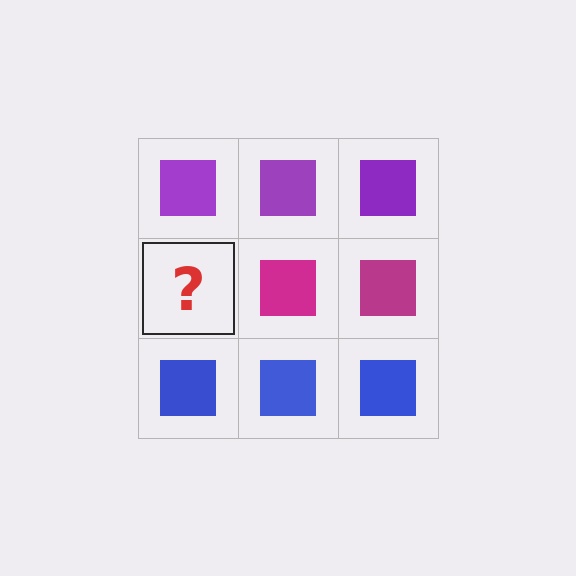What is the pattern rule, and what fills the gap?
The rule is that each row has a consistent color. The gap should be filled with a magenta square.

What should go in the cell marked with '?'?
The missing cell should contain a magenta square.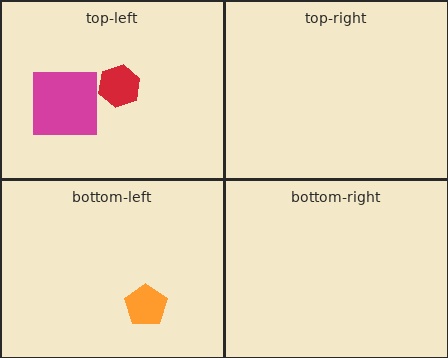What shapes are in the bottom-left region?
The orange pentagon.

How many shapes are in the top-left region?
2.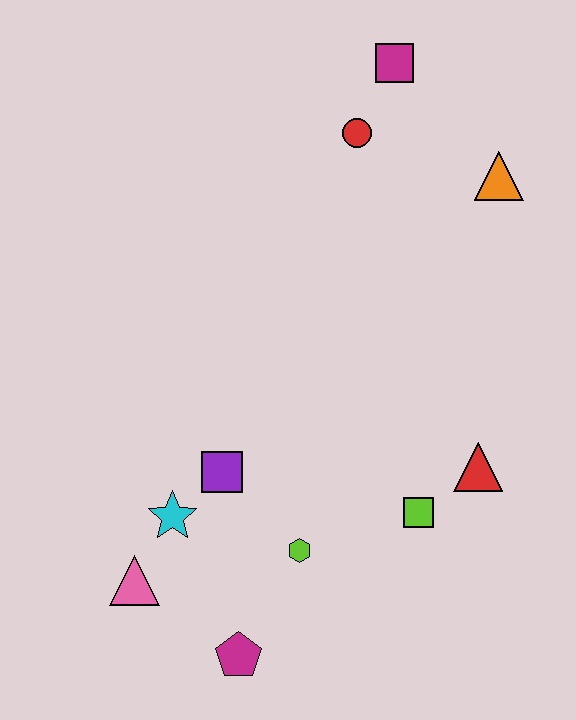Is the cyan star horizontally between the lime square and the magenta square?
No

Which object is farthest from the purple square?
The magenta square is farthest from the purple square.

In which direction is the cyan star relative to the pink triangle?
The cyan star is above the pink triangle.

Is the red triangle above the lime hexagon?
Yes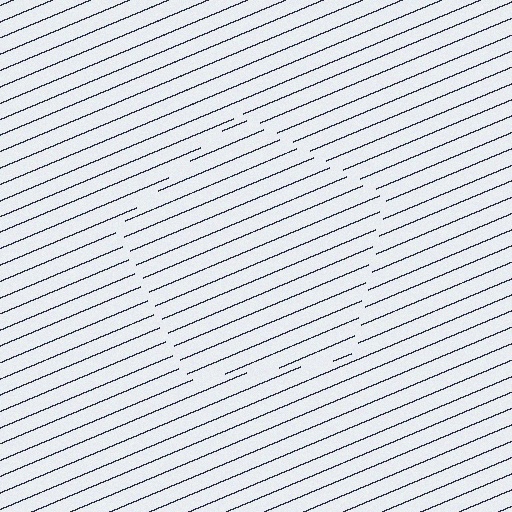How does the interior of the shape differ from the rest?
The interior of the shape contains the same grating, shifted by half a period — the contour is defined by the phase discontinuity where line-ends from the inner and outer gratings abut.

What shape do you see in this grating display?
An illusory pentagon. The interior of the shape contains the same grating, shifted by half a period — the contour is defined by the phase discontinuity where line-ends from the inner and outer gratings abut.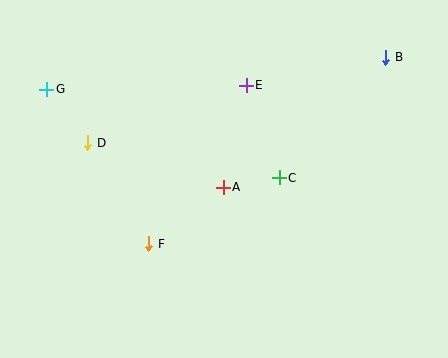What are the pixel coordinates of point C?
Point C is at (279, 178).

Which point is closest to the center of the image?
Point A at (223, 187) is closest to the center.